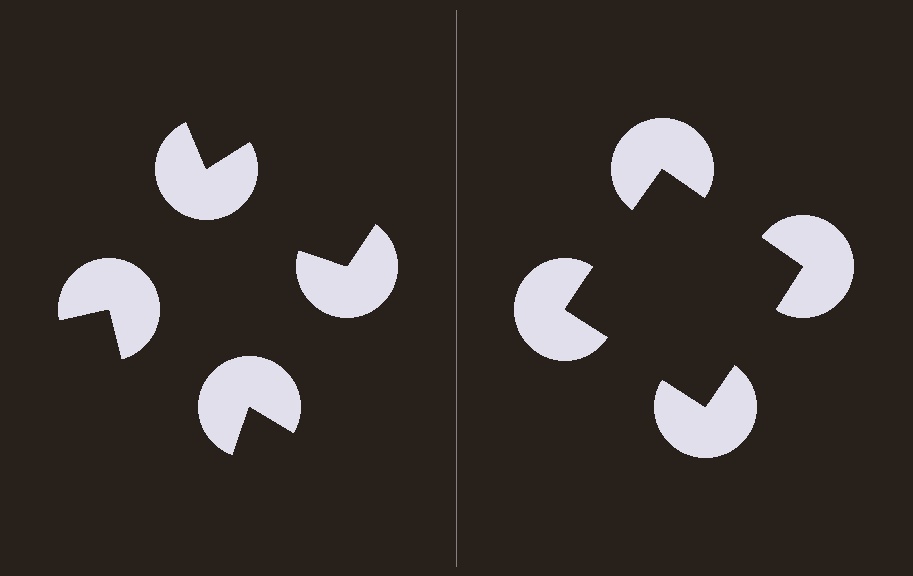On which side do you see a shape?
An illusory square appears on the right side. On the left side the wedge cuts are rotated, so no coherent shape forms.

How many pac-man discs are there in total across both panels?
8 — 4 on each side.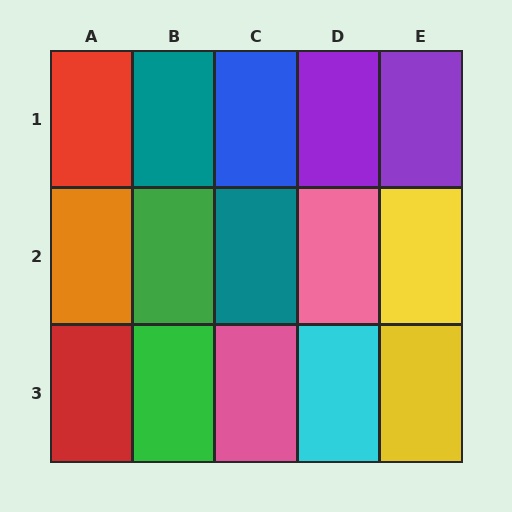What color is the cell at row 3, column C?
Pink.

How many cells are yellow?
2 cells are yellow.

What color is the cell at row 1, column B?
Teal.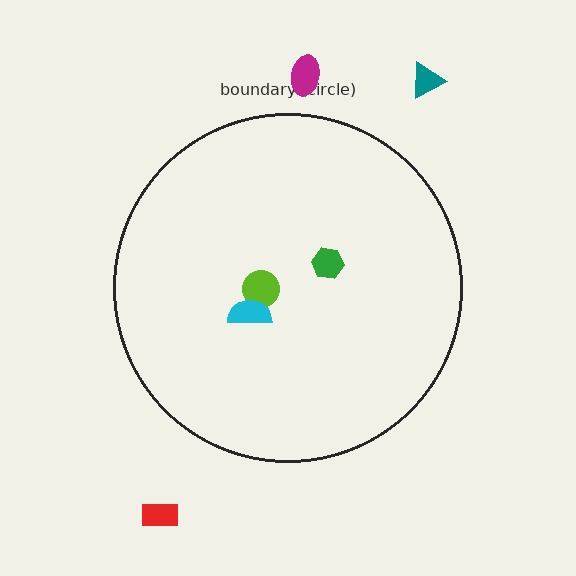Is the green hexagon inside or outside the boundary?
Inside.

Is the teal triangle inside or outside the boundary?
Outside.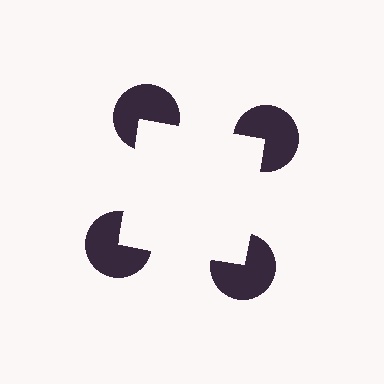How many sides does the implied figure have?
4 sides.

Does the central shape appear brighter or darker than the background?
It typically appears slightly brighter than the background, even though no actual brightness change is drawn.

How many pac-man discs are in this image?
There are 4 — one at each vertex of the illusory square.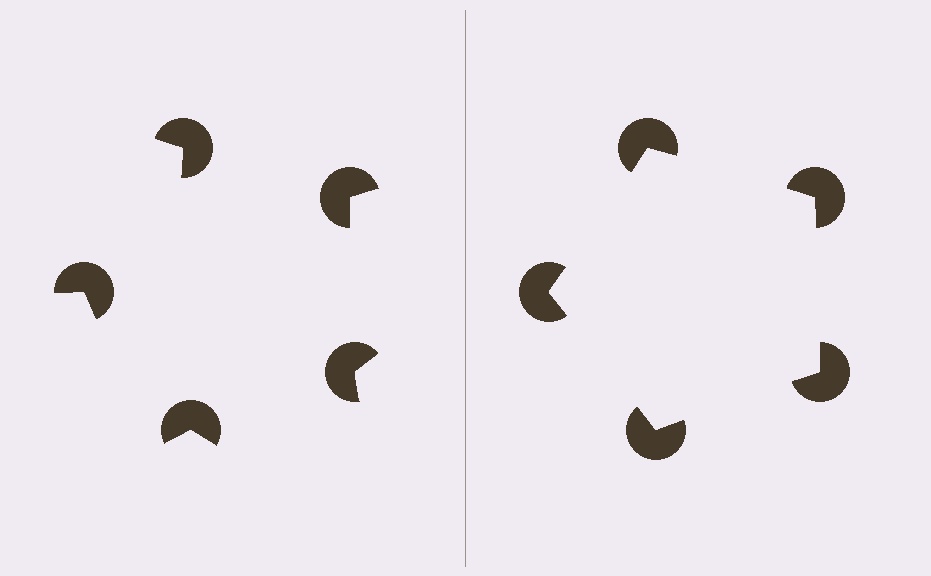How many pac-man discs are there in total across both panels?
10 — 5 on each side.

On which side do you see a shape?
An illusory pentagon appears on the right side. On the left side the wedge cuts are rotated, so no coherent shape forms.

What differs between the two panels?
The pac-man discs are positioned identically on both sides; only the wedge orientations differ. On the right they align to a pentagon; on the left they are misaligned.